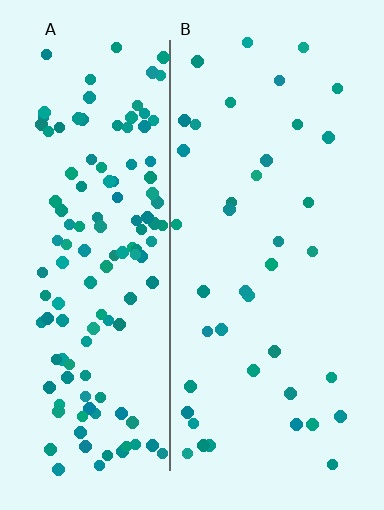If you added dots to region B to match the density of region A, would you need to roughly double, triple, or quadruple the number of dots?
Approximately triple.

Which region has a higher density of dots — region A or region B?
A (the left).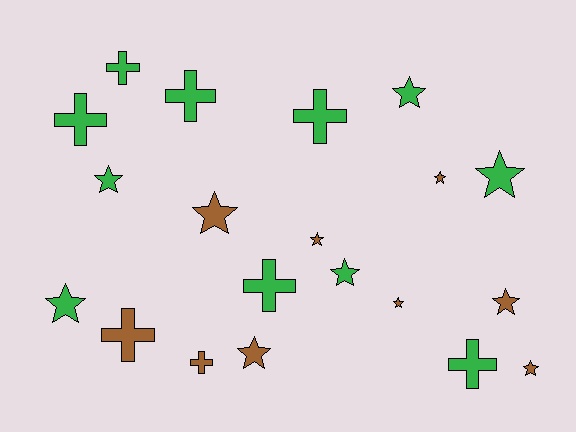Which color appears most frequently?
Green, with 11 objects.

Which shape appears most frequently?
Star, with 12 objects.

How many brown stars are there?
There are 7 brown stars.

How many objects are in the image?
There are 20 objects.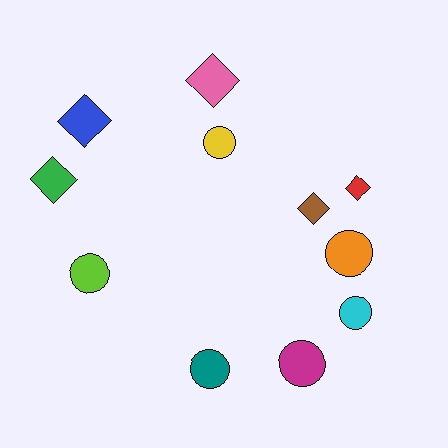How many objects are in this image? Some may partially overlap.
There are 11 objects.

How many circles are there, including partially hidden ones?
There are 6 circles.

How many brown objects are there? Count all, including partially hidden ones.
There is 1 brown object.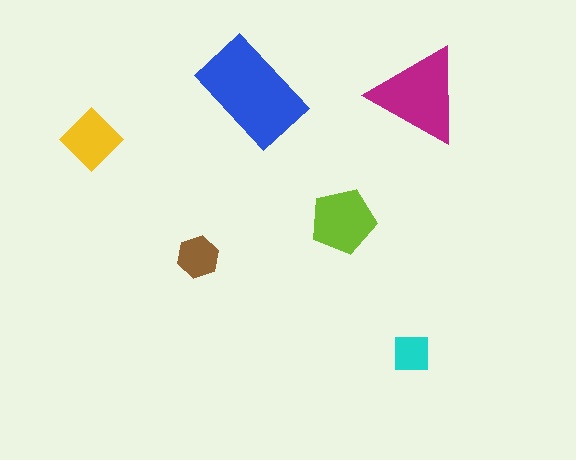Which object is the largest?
The blue rectangle.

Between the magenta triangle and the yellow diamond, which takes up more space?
The magenta triangle.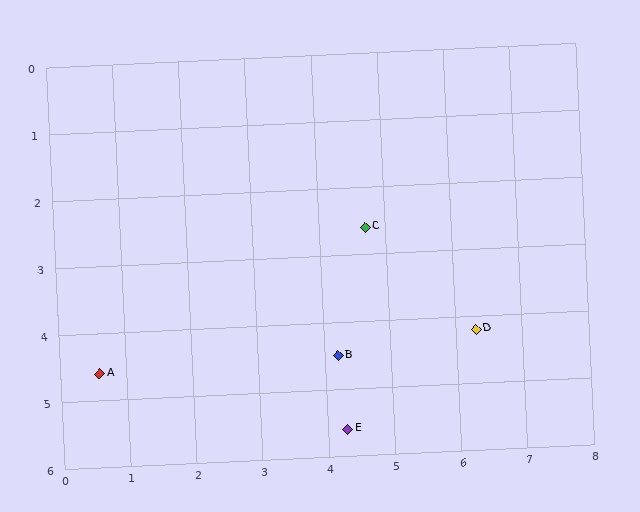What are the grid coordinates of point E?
Point E is at approximately (4.3, 5.6).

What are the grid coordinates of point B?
Point B is at approximately (4.2, 4.5).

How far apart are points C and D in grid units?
Points C and D are about 2.3 grid units apart.